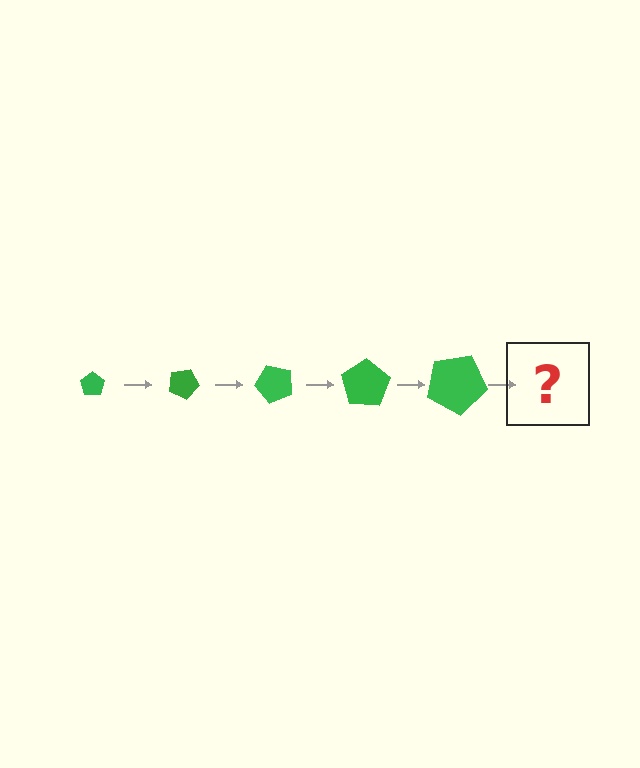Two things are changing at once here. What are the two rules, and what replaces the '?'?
The two rules are that the pentagon grows larger each step and it rotates 25 degrees each step. The '?' should be a pentagon, larger than the previous one and rotated 125 degrees from the start.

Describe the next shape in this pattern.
It should be a pentagon, larger than the previous one and rotated 125 degrees from the start.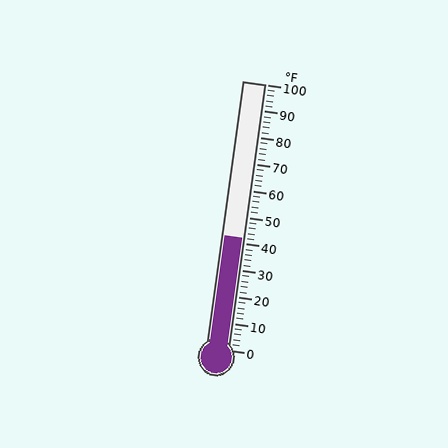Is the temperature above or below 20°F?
The temperature is above 20°F.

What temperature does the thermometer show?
The thermometer shows approximately 42°F.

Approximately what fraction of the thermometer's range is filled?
The thermometer is filled to approximately 40% of its range.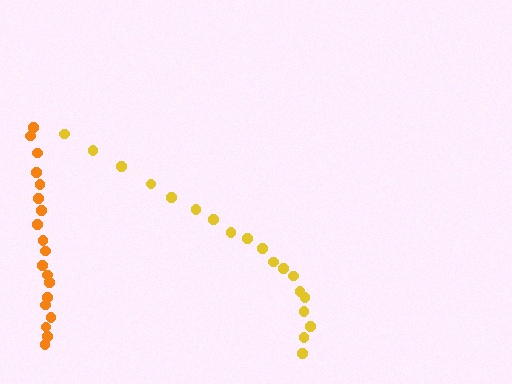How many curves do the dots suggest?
There are 2 distinct paths.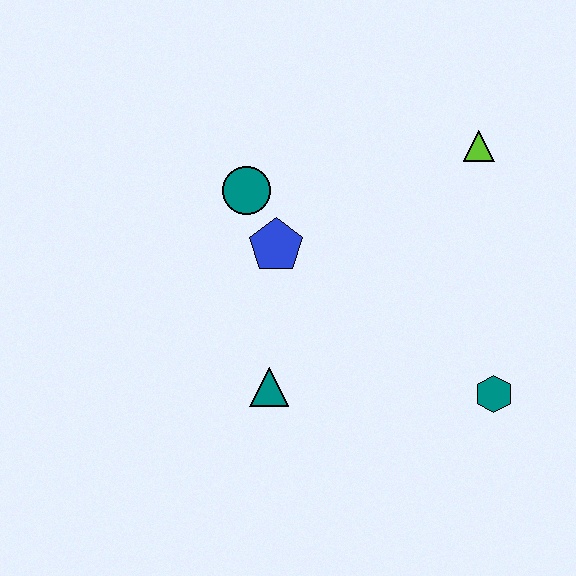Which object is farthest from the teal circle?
The teal hexagon is farthest from the teal circle.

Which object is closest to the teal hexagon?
The teal triangle is closest to the teal hexagon.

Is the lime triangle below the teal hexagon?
No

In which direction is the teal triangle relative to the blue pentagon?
The teal triangle is below the blue pentagon.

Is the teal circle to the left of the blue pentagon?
Yes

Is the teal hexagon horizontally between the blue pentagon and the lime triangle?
No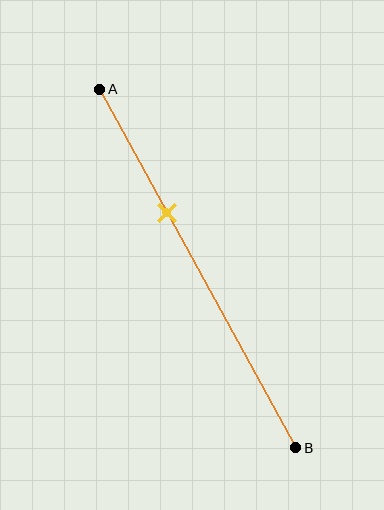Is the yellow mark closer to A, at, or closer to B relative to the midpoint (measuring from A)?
The yellow mark is closer to point A than the midpoint of segment AB.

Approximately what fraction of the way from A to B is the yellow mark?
The yellow mark is approximately 35% of the way from A to B.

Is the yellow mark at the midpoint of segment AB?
No, the mark is at about 35% from A, not at the 50% midpoint.